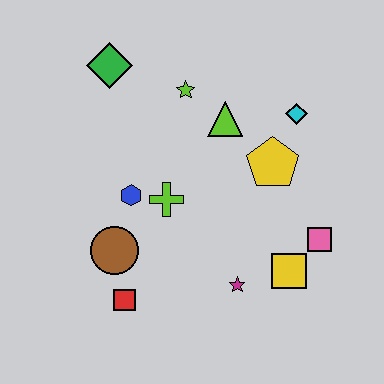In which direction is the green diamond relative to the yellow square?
The green diamond is above the yellow square.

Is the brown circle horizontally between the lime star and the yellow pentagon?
No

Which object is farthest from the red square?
The cyan diamond is farthest from the red square.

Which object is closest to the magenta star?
The yellow square is closest to the magenta star.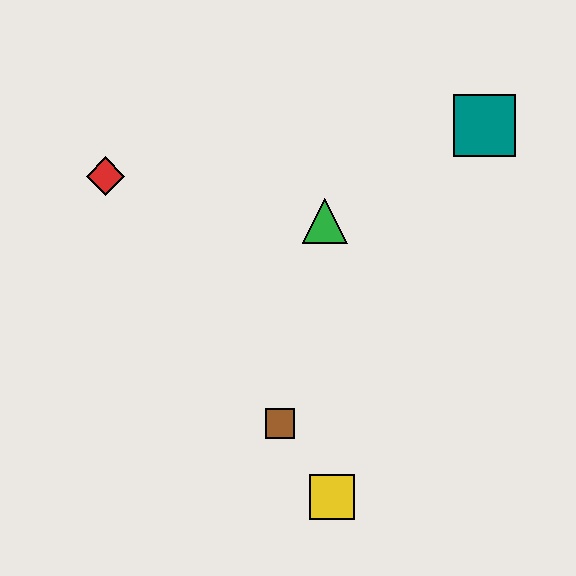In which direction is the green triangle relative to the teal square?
The green triangle is to the left of the teal square.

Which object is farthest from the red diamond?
The yellow square is farthest from the red diamond.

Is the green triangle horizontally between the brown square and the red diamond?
No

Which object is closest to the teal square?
The green triangle is closest to the teal square.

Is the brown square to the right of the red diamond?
Yes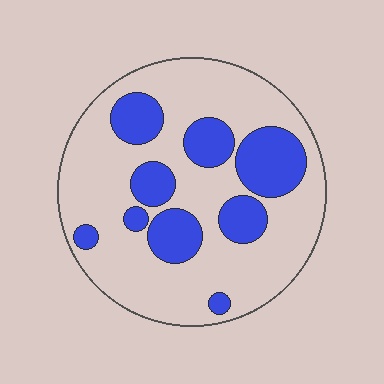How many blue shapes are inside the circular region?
9.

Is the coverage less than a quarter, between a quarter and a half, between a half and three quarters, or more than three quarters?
Between a quarter and a half.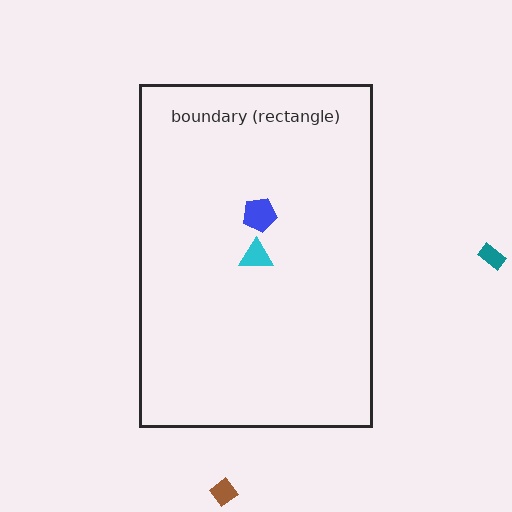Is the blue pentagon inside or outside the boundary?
Inside.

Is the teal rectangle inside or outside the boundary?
Outside.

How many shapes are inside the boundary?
2 inside, 2 outside.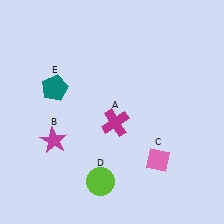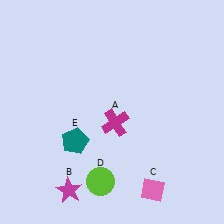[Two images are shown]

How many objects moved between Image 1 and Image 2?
3 objects moved between the two images.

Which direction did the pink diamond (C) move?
The pink diamond (C) moved down.